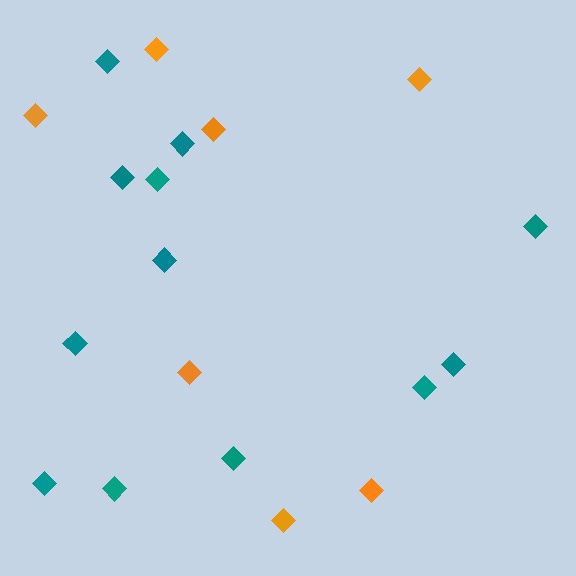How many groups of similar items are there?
There are 2 groups: one group of teal diamonds (12) and one group of orange diamonds (7).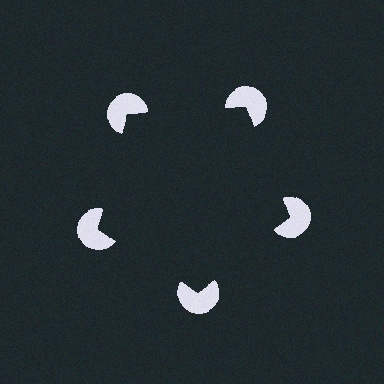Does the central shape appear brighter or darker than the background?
It typically appears slightly darker than the background, even though no actual brightness change is drawn.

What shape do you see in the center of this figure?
An illusory pentagon — its edges are inferred from the aligned wedge cuts in the pac-man discs, not physically drawn.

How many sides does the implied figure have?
5 sides.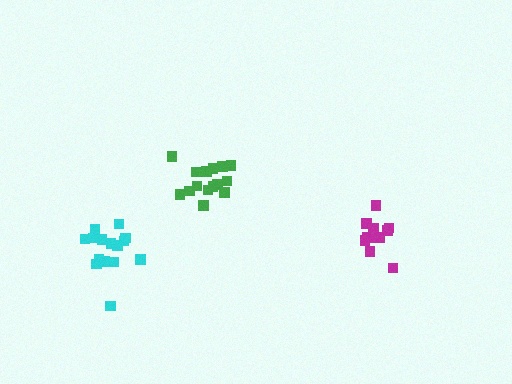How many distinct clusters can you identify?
There are 3 distinct clusters.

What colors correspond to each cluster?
The clusters are colored: cyan, magenta, green.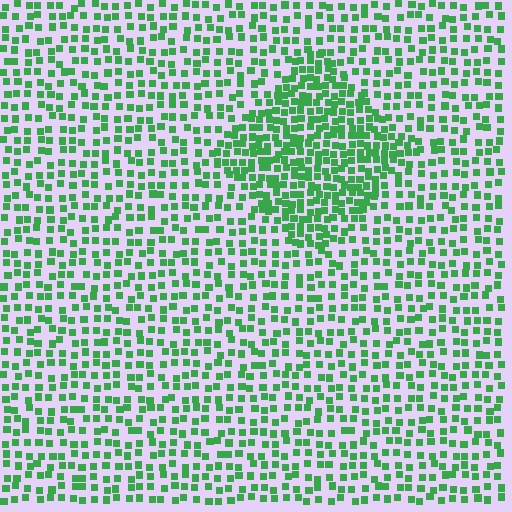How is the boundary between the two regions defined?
The boundary is defined by a change in element density (approximately 1.8x ratio). All elements are the same color, size, and shape.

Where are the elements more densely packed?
The elements are more densely packed inside the diamond boundary.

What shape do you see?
I see a diamond.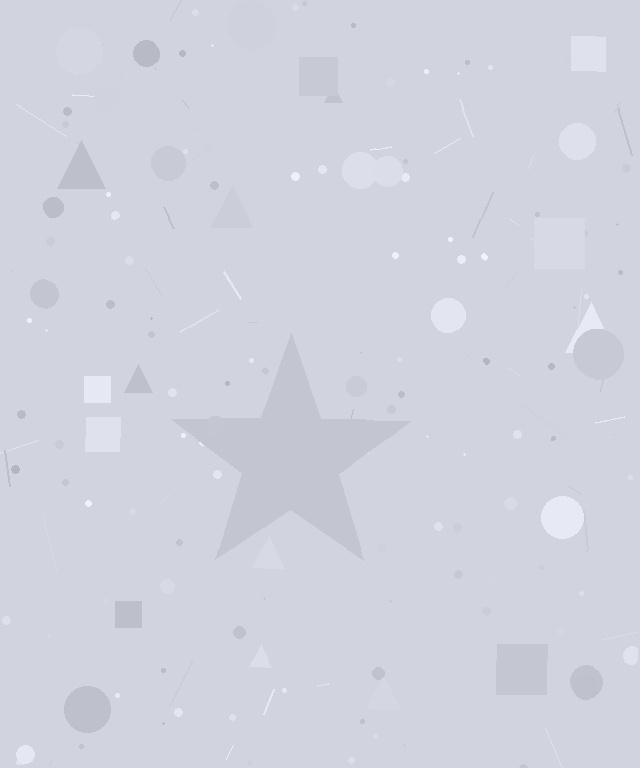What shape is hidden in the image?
A star is hidden in the image.